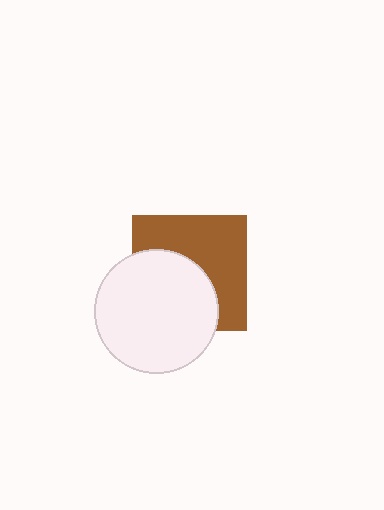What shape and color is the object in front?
The object in front is a white circle.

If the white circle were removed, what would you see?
You would see the complete brown square.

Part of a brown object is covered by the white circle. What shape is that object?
It is a square.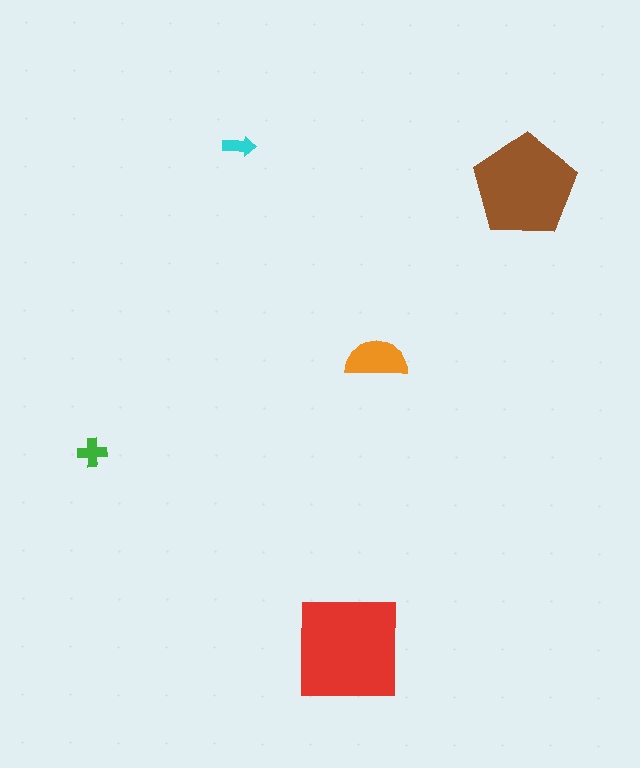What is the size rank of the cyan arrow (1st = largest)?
5th.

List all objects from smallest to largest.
The cyan arrow, the green cross, the orange semicircle, the brown pentagon, the red square.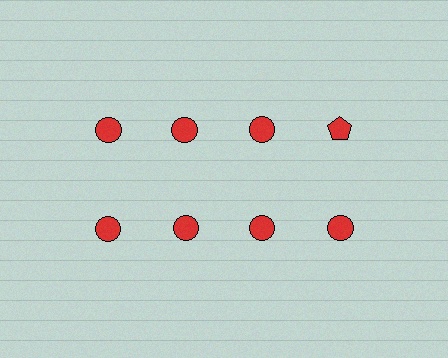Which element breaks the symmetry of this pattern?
The red pentagon in the top row, second from right column breaks the symmetry. All other shapes are red circles.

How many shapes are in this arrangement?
There are 8 shapes arranged in a grid pattern.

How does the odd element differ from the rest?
It has a different shape: pentagon instead of circle.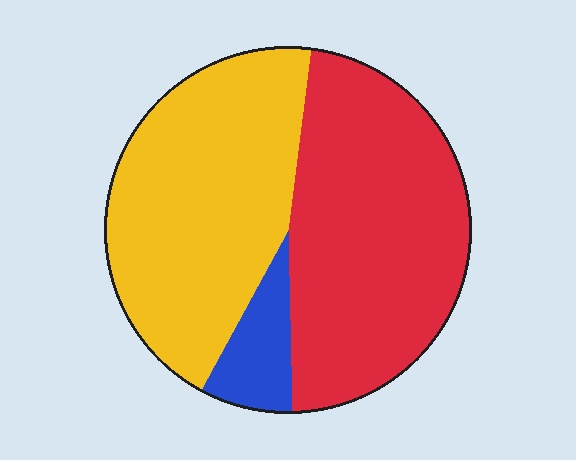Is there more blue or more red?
Red.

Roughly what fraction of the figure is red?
Red covers about 45% of the figure.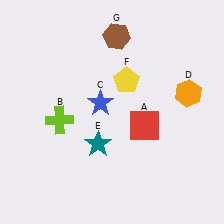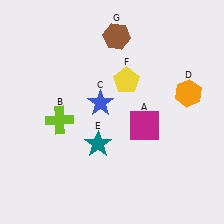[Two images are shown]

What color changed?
The square (A) changed from red in Image 1 to magenta in Image 2.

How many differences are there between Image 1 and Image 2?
There is 1 difference between the two images.